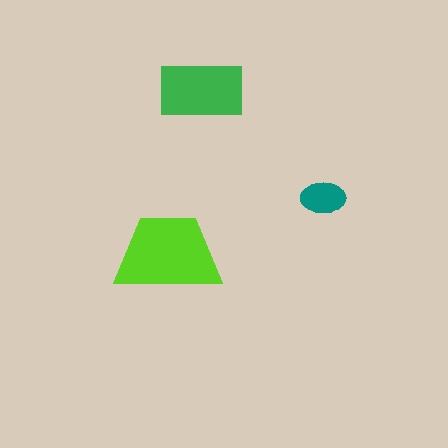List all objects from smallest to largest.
The teal ellipse, the green rectangle, the lime trapezoid.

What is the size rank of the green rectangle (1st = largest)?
2nd.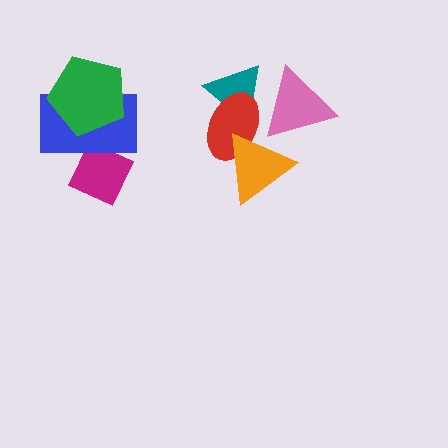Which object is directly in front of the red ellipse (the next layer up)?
The pink triangle is directly in front of the red ellipse.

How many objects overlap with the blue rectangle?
2 objects overlap with the blue rectangle.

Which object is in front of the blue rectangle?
The green pentagon is in front of the blue rectangle.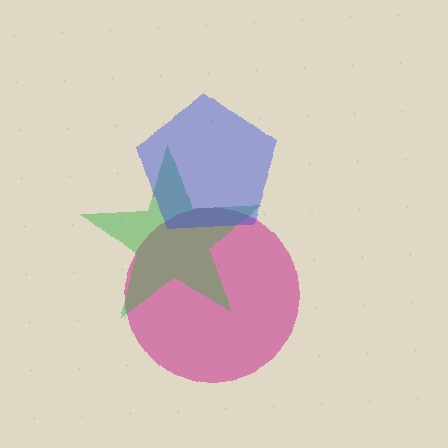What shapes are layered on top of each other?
The layered shapes are: a magenta circle, a green star, a blue pentagon.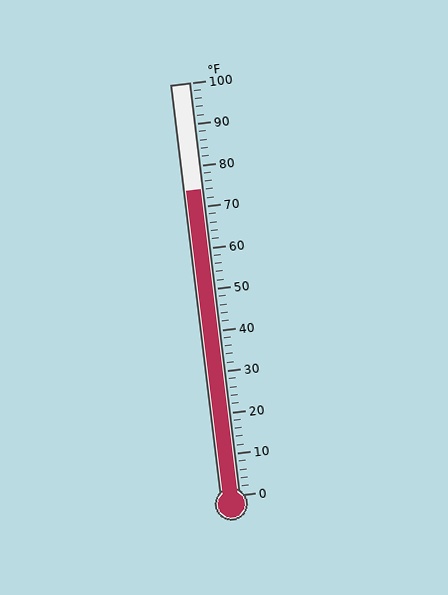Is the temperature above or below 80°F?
The temperature is below 80°F.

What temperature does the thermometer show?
The thermometer shows approximately 74°F.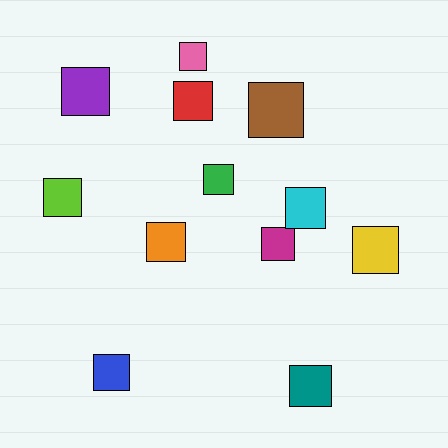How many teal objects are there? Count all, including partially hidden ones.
There is 1 teal object.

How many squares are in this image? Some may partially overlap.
There are 12 squares.